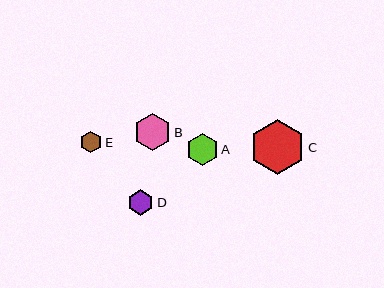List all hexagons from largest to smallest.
From largest to smallest: C, B, A, D, E.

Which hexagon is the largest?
Hexagon C is the largest with a size of approximately 55 pixels.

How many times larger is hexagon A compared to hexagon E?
Hexagon A is approximately 1.5 times the size of hexagon E.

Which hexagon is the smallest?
Hexagon E is the smallest with a size of approximately 21 pixels.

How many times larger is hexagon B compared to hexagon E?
Hexagon B is approximately 1.8 times the size of hexagon E.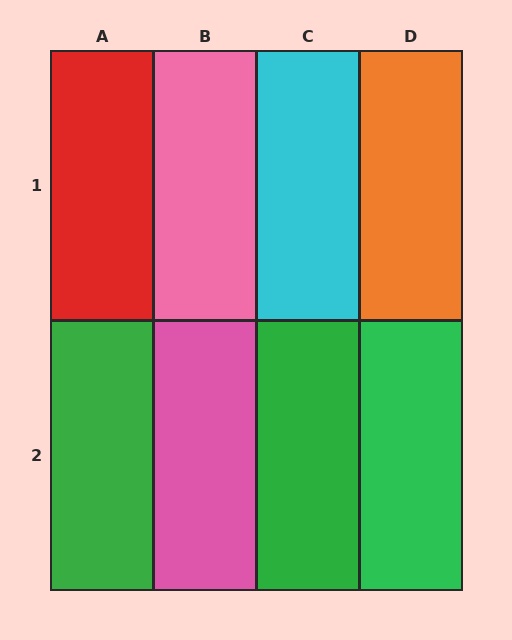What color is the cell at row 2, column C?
Green.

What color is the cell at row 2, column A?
Green.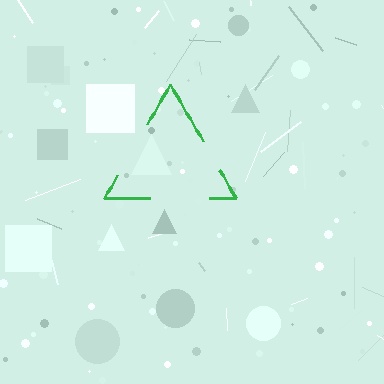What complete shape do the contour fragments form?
The contour fragments form a triangle.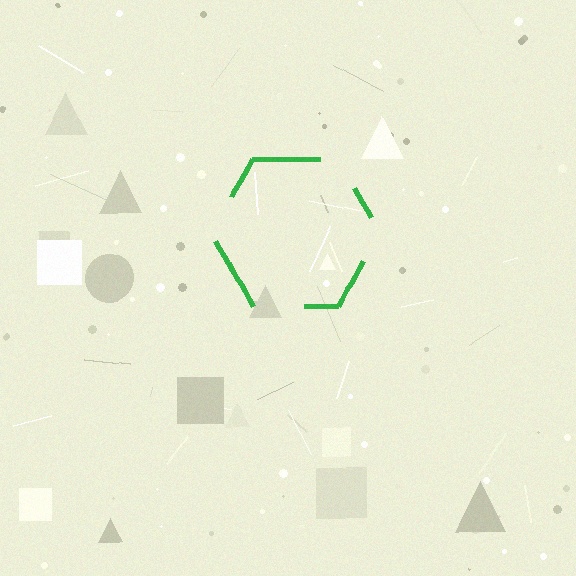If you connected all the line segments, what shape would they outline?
They would outline a hexagon.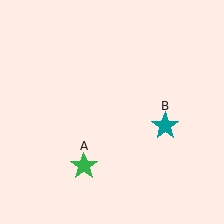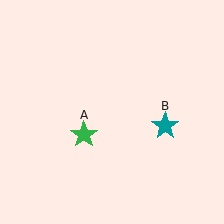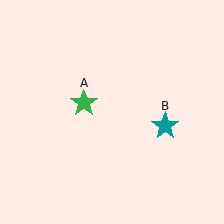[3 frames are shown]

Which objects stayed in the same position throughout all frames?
Teal star (object B) remained stationary.